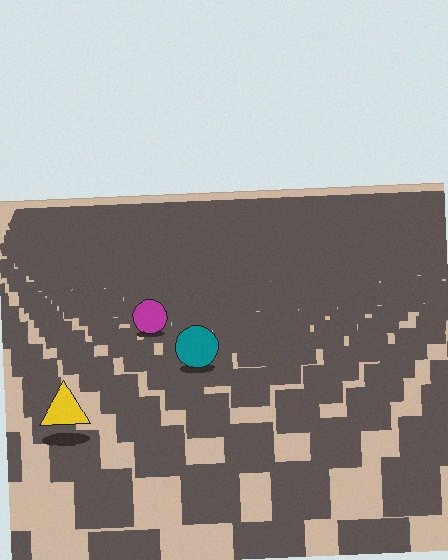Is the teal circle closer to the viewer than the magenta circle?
Yes. The teal circle is closer — you can tell from the texture gradient: the ground texture is coarser near it.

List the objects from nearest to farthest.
From nearest to farthest: the yellow triangle, the teal circle, the magenta circle.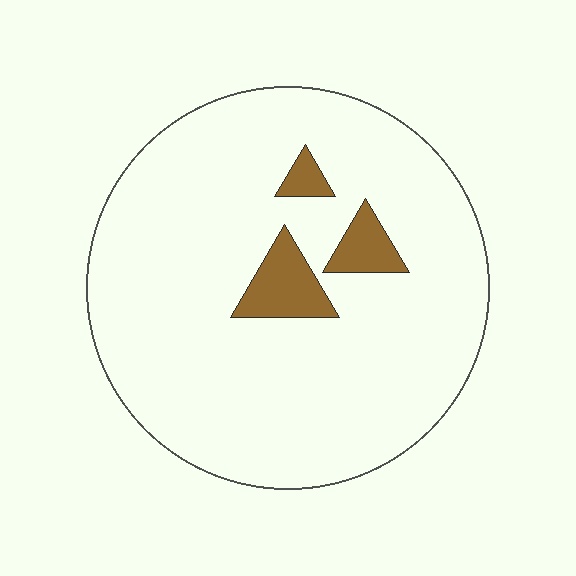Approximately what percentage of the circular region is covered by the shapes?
Approximately 10%.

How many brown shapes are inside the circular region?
3.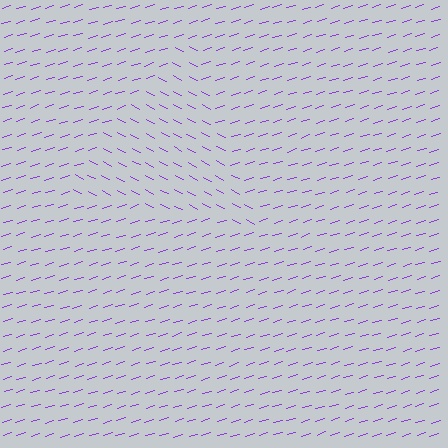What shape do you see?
I see a triangle.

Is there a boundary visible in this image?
Yes, there is a texture boundary formed by a change in line orientation.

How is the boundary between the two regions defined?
The boundary is defined purely by a change in line orientation (approximately 45 degrees difference). All lines are the same color and thickness.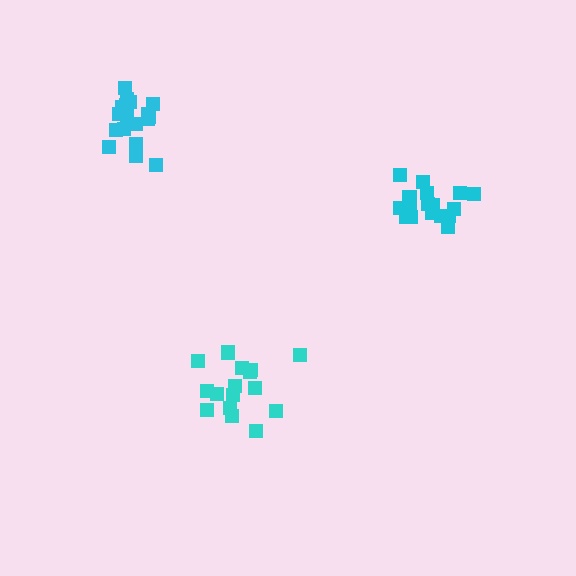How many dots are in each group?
Group 1: 16 dots, Group 2: 18 dots, Group 3: 18 dots (52 total).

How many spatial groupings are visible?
There are 3 spatial groupings.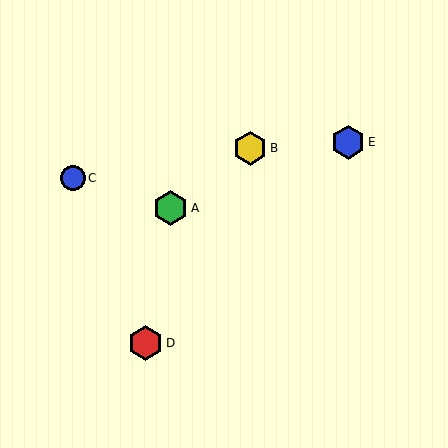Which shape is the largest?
The red hexagon (labeled D) is the largest.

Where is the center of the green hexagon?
The center of the green hexagon is at (170, 208).